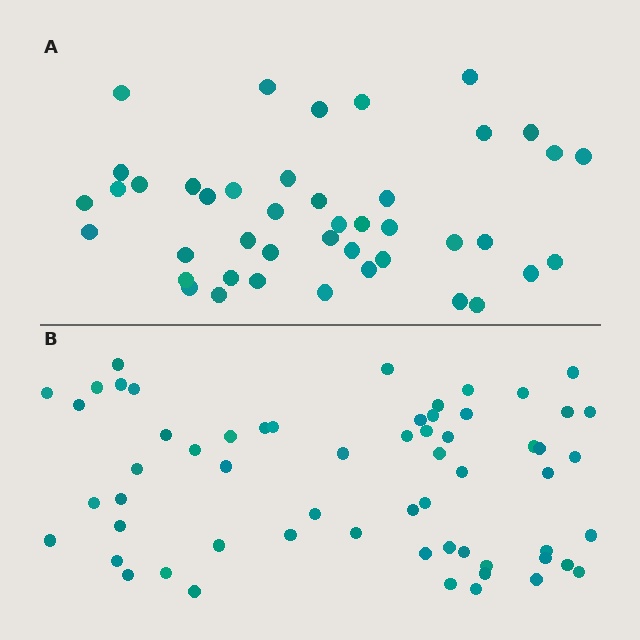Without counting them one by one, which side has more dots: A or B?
Region B (the bottom region) has more dots.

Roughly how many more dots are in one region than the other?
Region B has approximately 15 more dots than region A.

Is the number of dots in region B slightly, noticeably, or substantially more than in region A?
Region B has noticeably more, but not dramatically so. The ratio is roughly 1.4 to 1.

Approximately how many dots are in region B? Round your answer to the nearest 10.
About 60 dots.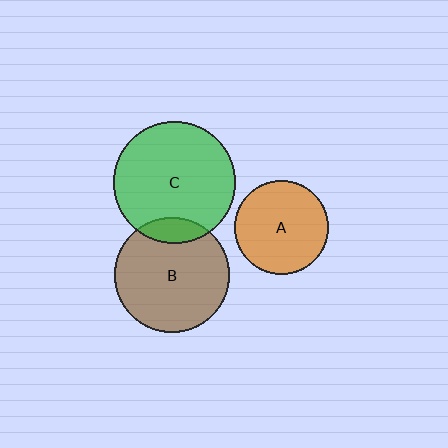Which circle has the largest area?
Circle C (green).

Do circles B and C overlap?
Yes.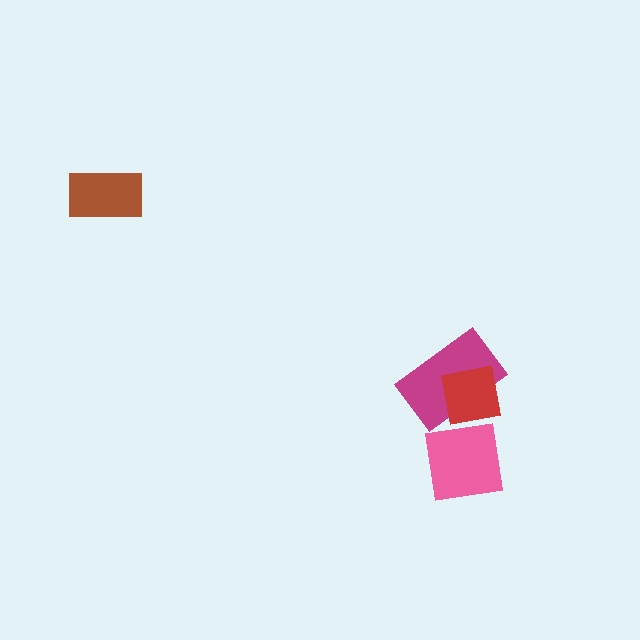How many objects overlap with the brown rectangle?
0 objects overlap with the brown rectangle.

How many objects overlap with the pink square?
1 object overlaps with the pink square.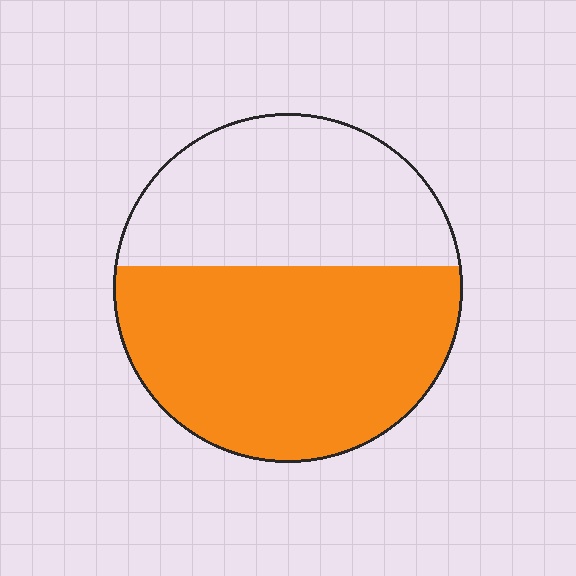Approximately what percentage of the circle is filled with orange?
Approximately 60%.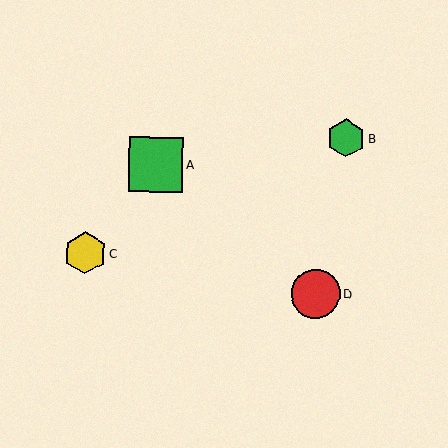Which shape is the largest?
The green square (labeled A) is the largest.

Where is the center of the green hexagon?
The center of the green hexagon is at (346, 138).